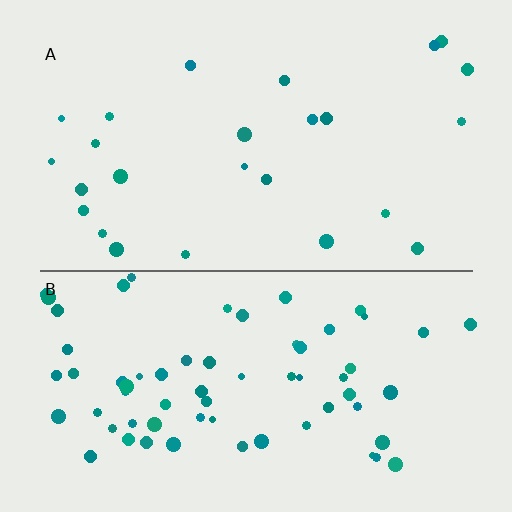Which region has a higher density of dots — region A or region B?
B (the bottom).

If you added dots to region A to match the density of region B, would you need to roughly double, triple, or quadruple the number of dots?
Approximately triple.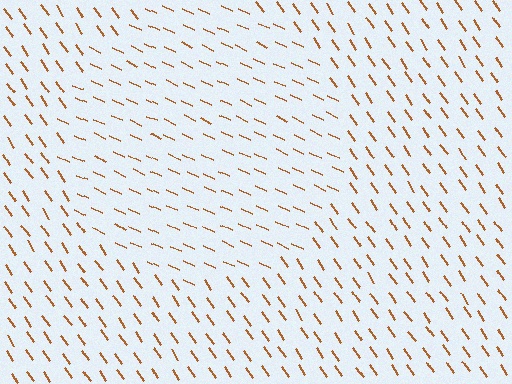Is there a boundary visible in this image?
Yes, there is a texture boundary formed by a change in line orientation.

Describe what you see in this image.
The image is filled with small brown line segments. A circle region in the image has lines oriented differently from the surrounding lines, creating a visible texture boundary.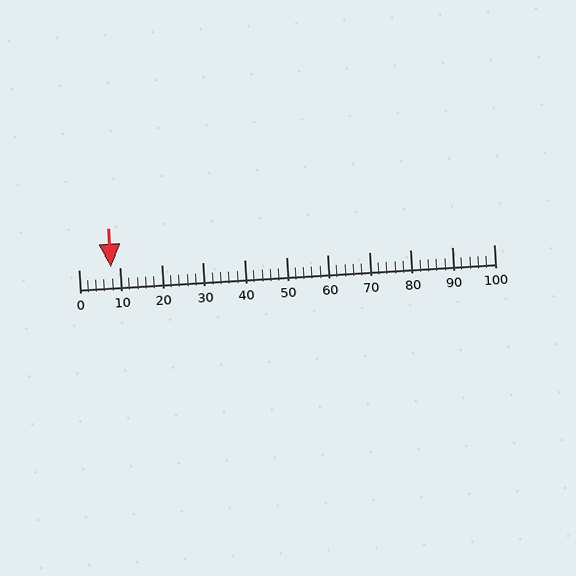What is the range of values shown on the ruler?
The ruler shows values from 0 to 100.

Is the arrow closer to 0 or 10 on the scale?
The arrow is closer to 10.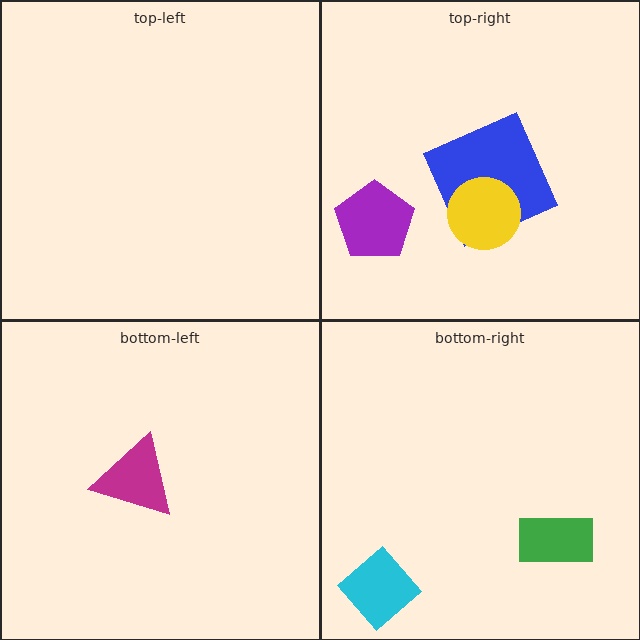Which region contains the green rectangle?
The bottom-right region.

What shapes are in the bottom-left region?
The magenta triangle.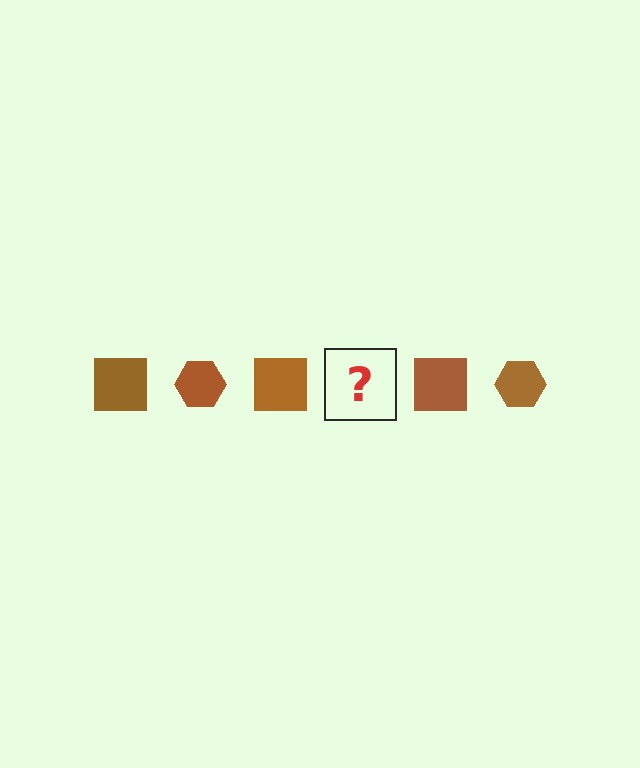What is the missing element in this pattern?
The missing element is a brown hexagon.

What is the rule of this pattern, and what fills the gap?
The rule is that the pattern cycles through square, hexagon shapes in brown. The gap should be filled with a brown hexagon.